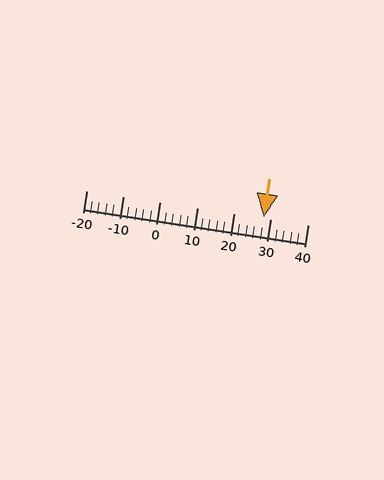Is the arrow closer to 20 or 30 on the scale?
The arrow is closer to 30.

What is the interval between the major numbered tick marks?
The major tick marks are spaced 10 units apart.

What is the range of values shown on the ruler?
The ruler shows values from -20 to 40.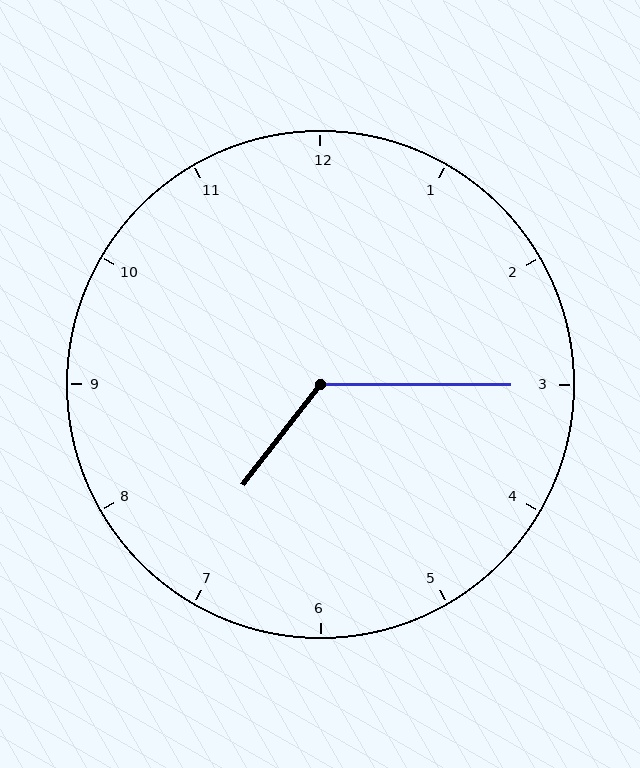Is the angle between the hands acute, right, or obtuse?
It is obtuse.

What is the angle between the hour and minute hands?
Approximately 128 degrees.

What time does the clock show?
7:15.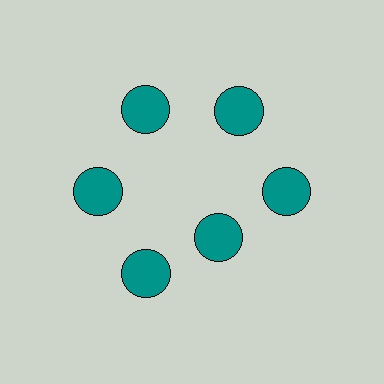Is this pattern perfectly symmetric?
No. The 6 teal circles are arranged in a ring, but one element near the 5 o'clock position is pulled inward toward the center, breaking the 6-fold rotational symmetry.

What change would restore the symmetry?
The symmetry would be restored by moving it outward, back onto the ring so that all 6 circles sit at equal angles and equal distance from the center.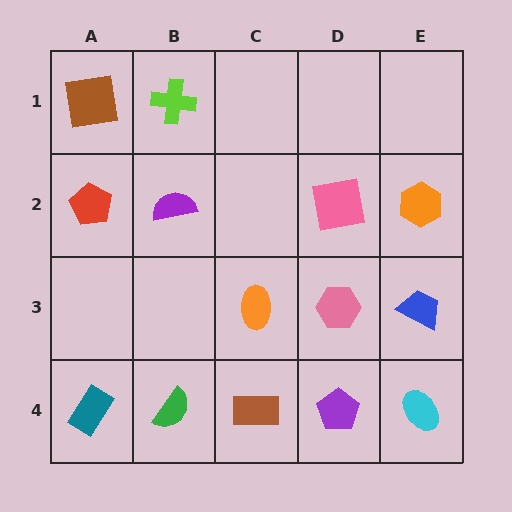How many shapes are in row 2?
4 shapes.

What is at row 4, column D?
A purple pentagon.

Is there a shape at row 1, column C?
No, that cell is empty.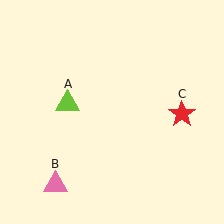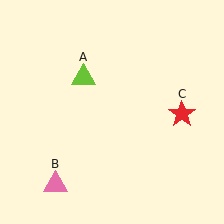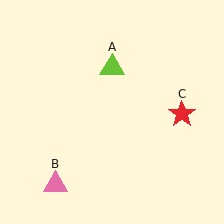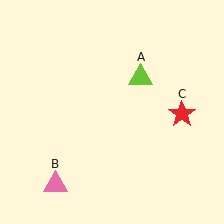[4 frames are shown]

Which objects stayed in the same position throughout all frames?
Pink triangle (object B) and red star (object C) remained stationary.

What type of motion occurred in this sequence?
The lime triangle (object A) rotated clockwise around the center of the scene.